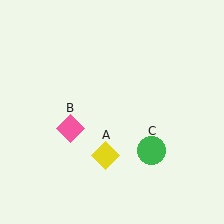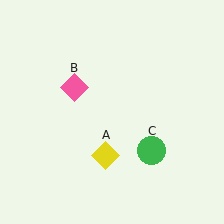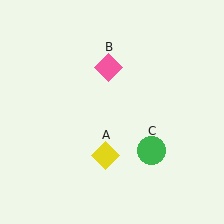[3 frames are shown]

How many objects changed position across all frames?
1 object changed position: pink diamond (object B).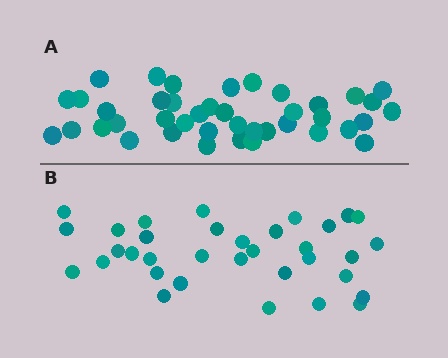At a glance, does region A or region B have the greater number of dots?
Region A (the top region) has more dots.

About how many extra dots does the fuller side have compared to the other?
Region A has roughly 8 or so more dots than region B.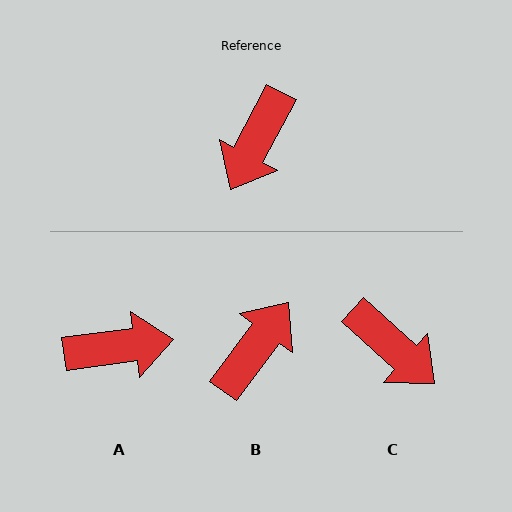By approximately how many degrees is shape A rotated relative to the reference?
Approximately 125 degrees counter-clockwise.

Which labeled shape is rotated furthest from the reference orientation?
B, about 171 degrees away.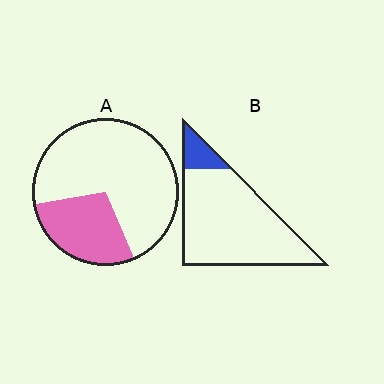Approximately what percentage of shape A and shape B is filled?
A is approximately 30% and B is approximately 10%.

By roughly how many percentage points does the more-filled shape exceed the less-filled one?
By roughly 15 percentage points (A over B).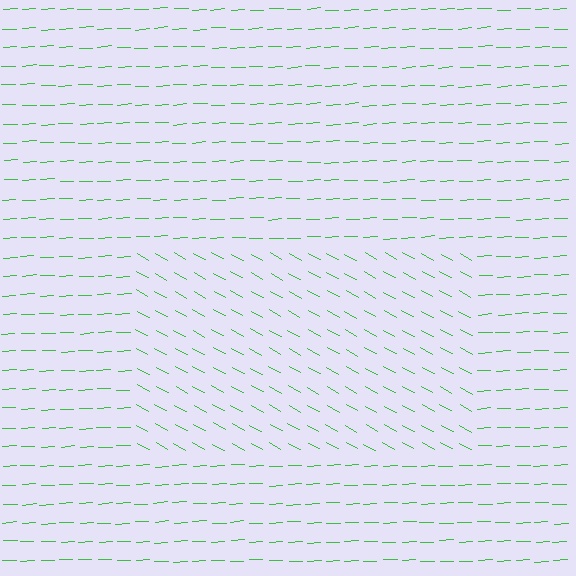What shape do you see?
I see a rectangle.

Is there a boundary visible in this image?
Yes, there is a texture boundary formed by a change in line orientation.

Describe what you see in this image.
The image is filled with small green line segments. A rectangle region in the image has lines oriented differently from the surrounding lines, creating a visible texture boundary.